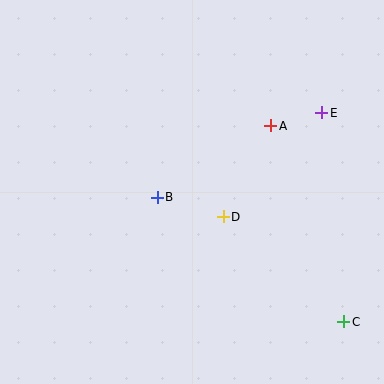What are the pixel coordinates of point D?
Point D is at (223, 217).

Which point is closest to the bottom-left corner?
Point B is closest to the bottom-left corner.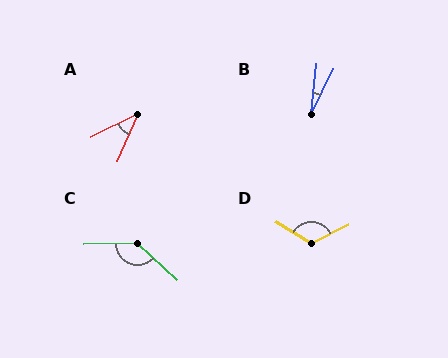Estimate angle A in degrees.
Approximately 40 degrees.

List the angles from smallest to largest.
B (19°), A (40°), D (121°), C (137°).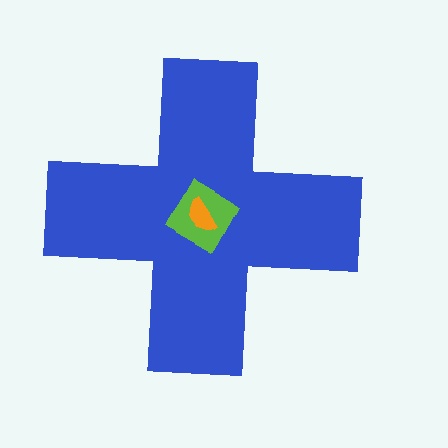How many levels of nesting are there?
3.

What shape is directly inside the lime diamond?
The orange semicircle.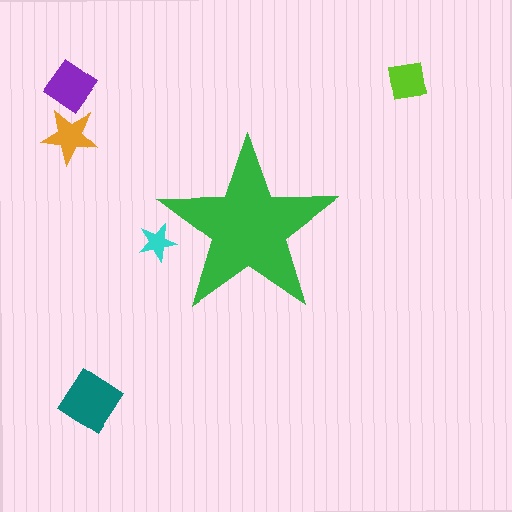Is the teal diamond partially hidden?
No, the teal diamond is fully visible.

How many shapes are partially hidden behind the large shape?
1 shape is partially hidden.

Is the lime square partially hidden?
No, the lime square is fully visible.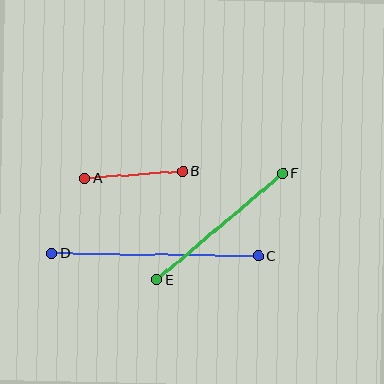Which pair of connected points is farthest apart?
Points C and D are farthest apart.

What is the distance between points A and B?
The distance is approximately 98 pixels.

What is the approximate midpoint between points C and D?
The midpoint is at approximately (155, 255) pixels.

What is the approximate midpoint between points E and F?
The midpoint is at approximately (220, 226) pixels.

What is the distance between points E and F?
The distance is approximately 165 pixels.